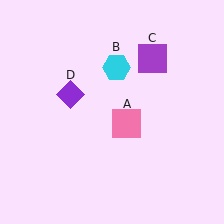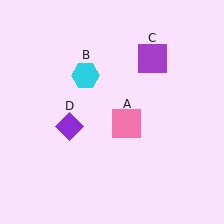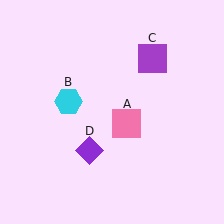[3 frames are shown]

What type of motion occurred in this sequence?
The cyan hexagon (object B), purple diamond (object D) rotated counterclockwise around the center of the scene.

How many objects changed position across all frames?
2 objects changed position: cyan hexagon (object B), purple diamond (object D).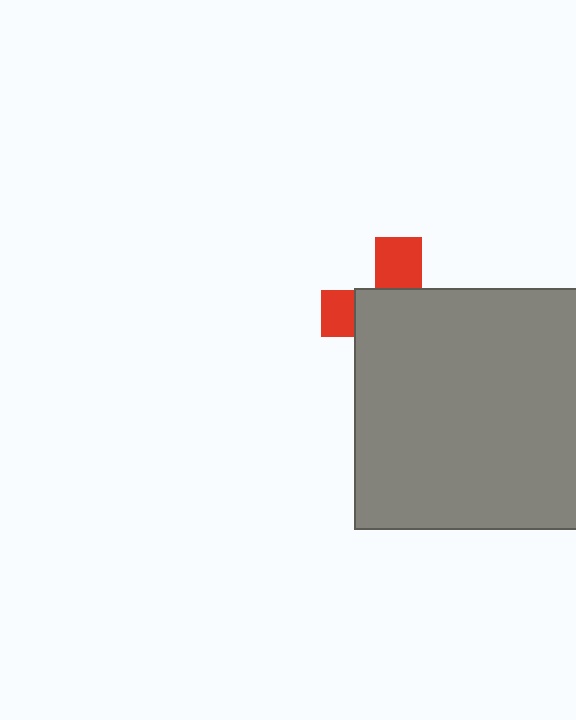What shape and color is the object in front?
The object in front is a gray rectangle.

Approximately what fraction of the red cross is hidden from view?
Roughly 69% of the red cross is hidden behind the gray rectangle.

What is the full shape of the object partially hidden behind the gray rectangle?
The partially hidden object is a red cross.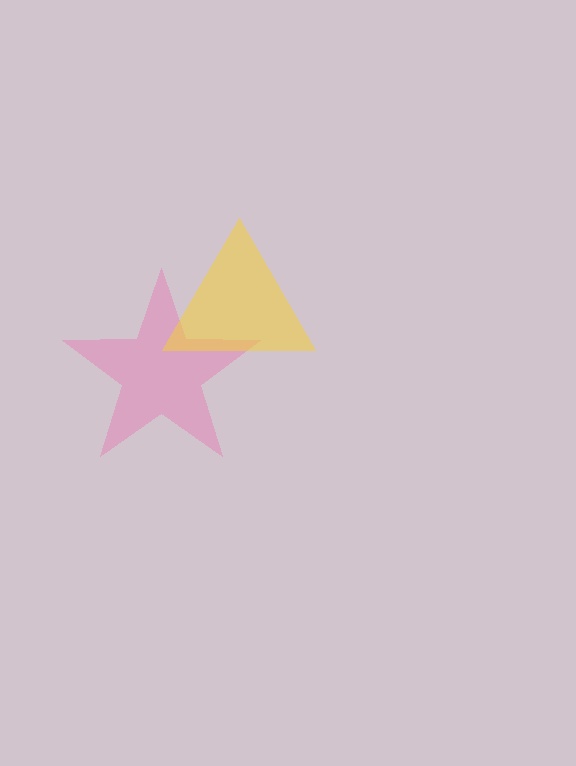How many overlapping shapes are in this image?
There are 2 overlapping shapes in the image.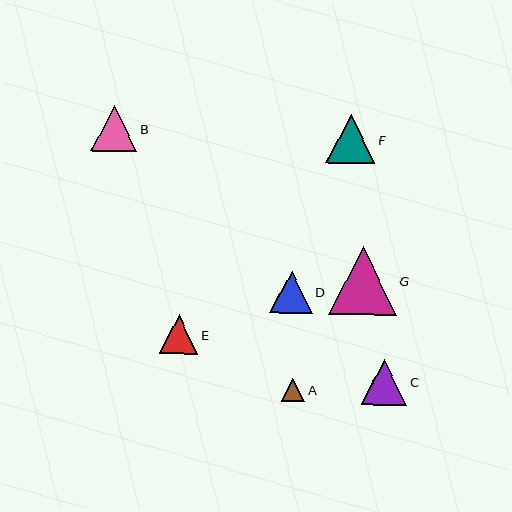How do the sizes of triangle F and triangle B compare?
Triangle F and triangle B are approximately the same size.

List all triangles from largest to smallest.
From largest to smallest: G, F, B, C, D, E, A.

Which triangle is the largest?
Triangle G is the largest with a size of approximately 68 pixels.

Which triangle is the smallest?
Triangle A is the smallest with a size of approximately 24 pixels.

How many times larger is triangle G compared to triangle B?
Triangle G is approximately 1.5 times the size of triangle B.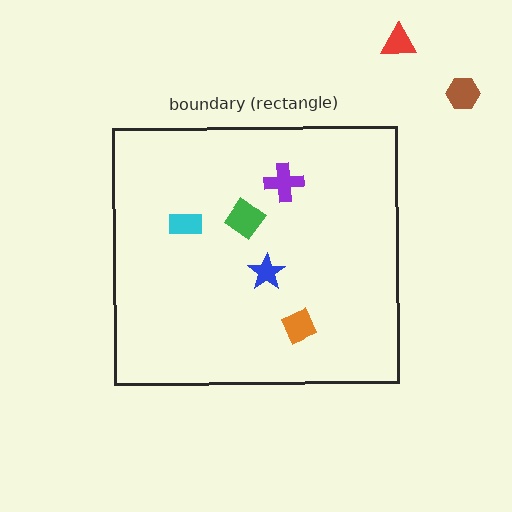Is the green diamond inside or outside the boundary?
Inside.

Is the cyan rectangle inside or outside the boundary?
Inside.